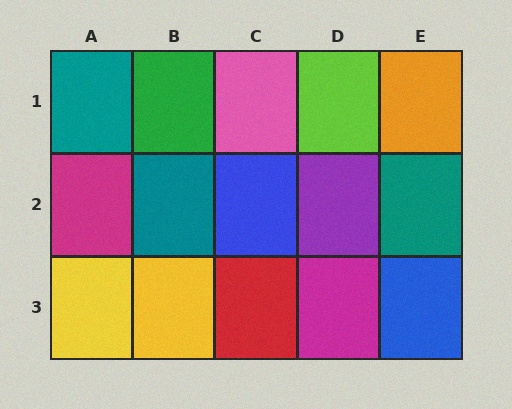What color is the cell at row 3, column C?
Red.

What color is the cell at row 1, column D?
Lime.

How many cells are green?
1 cell is green.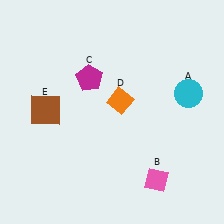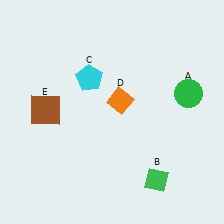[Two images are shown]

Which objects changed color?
A changed from cyan to green. B changed from pink to green. C changed from magenta to cyan.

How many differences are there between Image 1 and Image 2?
There are 3 differences between the two images.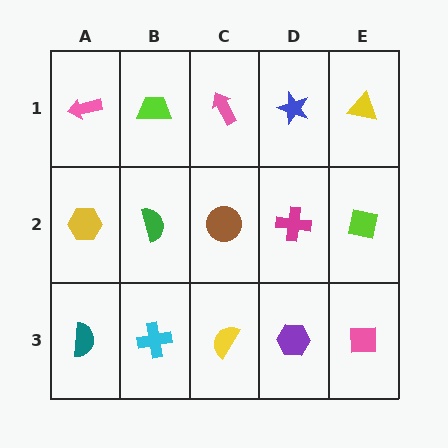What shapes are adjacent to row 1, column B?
A green semicircle (row 2, column B), a pink arrow (row 1, column A), a pink arrow (row 1, column C).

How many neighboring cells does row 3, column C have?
3.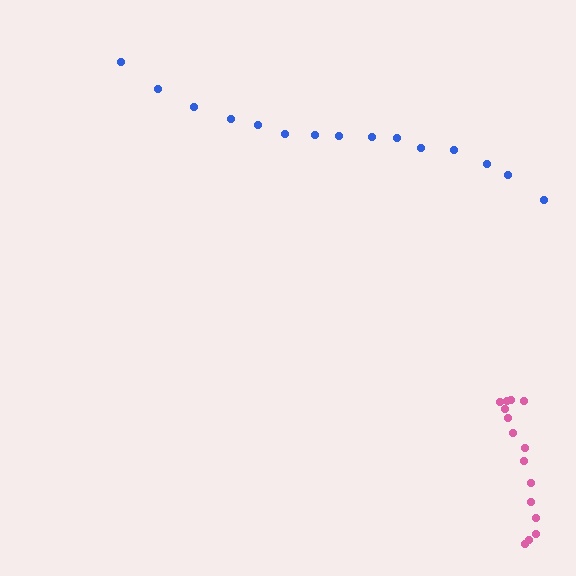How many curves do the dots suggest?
There are 2 distinct paths.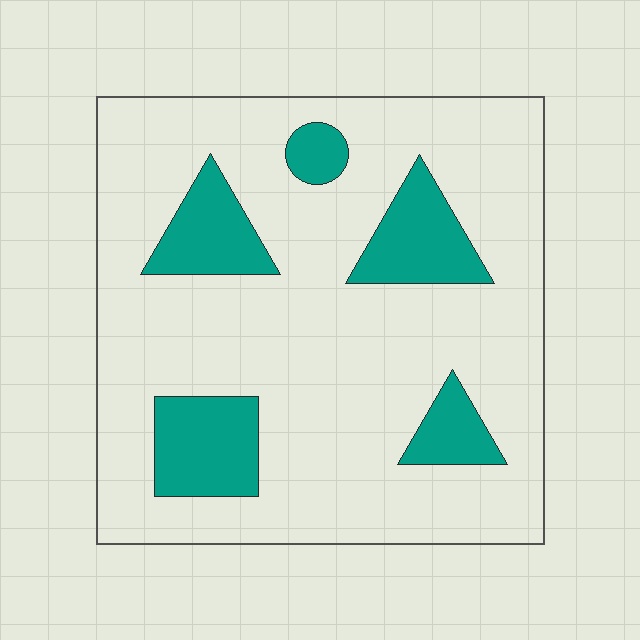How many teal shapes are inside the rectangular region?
5.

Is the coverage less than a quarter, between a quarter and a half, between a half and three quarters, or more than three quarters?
Less than a quarter.